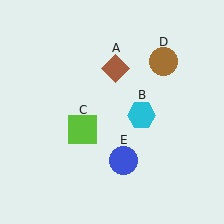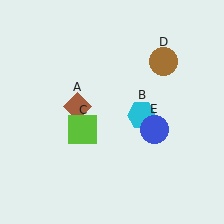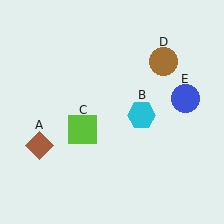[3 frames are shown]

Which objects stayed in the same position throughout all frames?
Cyan hexagon (object B) and lime square (object C) and brown circle (object D) remained stationary.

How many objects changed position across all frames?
2 objects changed position: brown diamond (object A), blue circle (object E).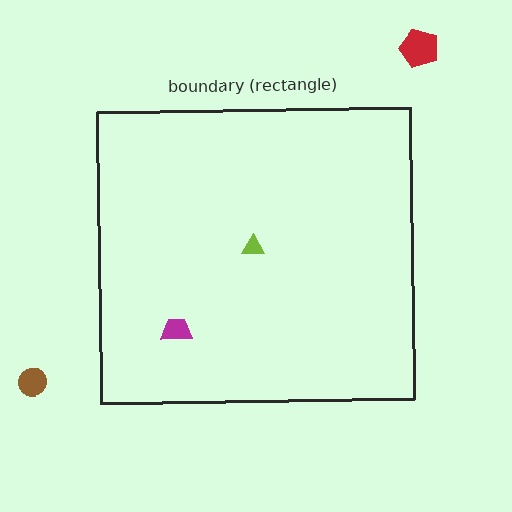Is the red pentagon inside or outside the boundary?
Outside.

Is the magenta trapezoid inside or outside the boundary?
Inside.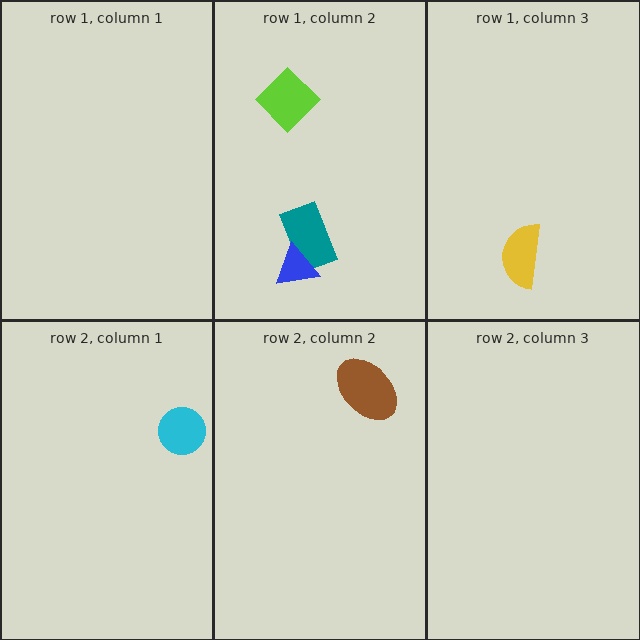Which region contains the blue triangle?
The row 1, column 2 region.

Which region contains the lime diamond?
The row 1, column 2 region.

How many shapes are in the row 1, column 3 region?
1.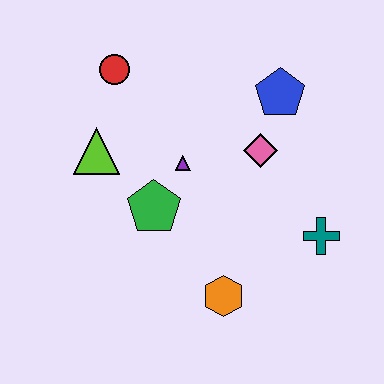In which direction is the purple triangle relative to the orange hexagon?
The purple triangle is above the orange hexagon.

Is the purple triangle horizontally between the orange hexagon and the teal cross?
No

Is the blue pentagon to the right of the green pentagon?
Yes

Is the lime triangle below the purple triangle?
No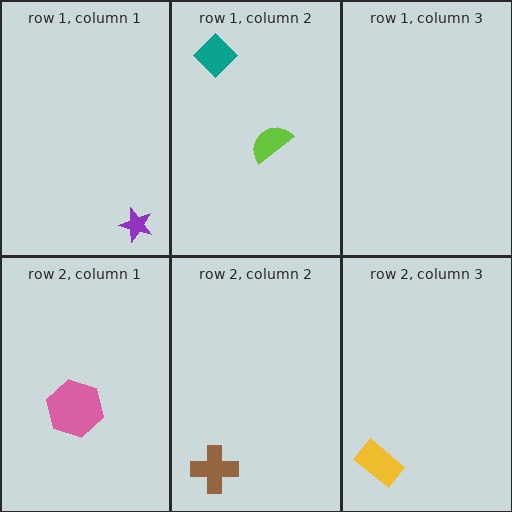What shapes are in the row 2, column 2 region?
The brown cross.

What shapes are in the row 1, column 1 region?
The purple star.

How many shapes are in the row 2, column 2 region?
1.